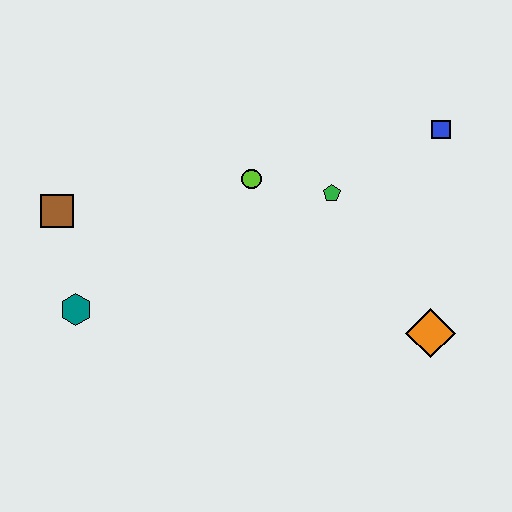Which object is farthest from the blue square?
The teal hexagon is farthest from the blue square.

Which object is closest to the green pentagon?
The lime circle is closest to the green pentagon.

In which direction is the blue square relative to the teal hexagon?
The blue square is to the right of the teal hexagon.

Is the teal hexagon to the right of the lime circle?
No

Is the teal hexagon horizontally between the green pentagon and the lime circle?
No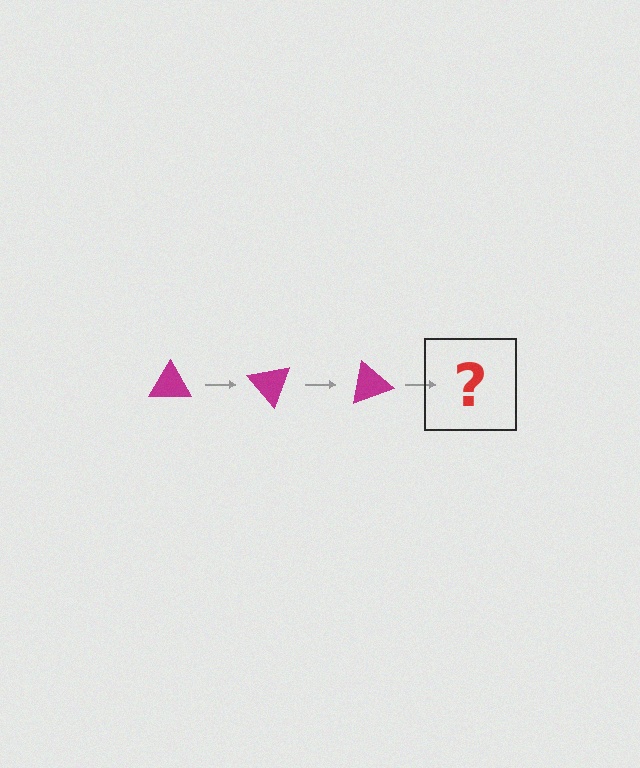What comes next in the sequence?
The next element should be a magenta triangle rotated 150 degrees.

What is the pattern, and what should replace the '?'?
The pattern is that the triangle rotates 50 degrees each step. The '?' should be a magenta triangle rotated 150 degrees.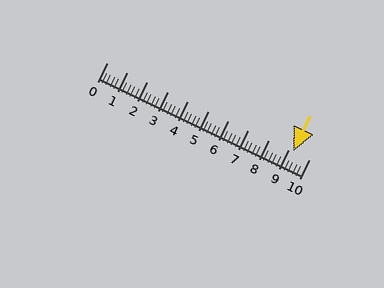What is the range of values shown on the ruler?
The ruler shows values from 0 to 10.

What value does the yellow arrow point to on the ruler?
The yellow arrow points to approximately 9.2.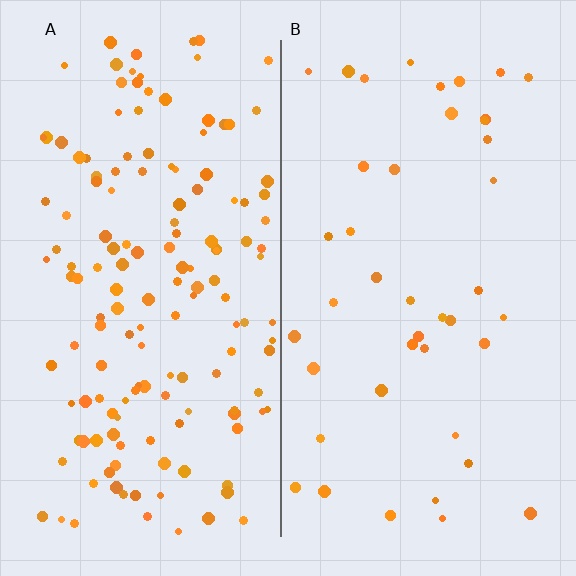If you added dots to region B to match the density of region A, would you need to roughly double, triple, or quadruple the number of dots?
Approximately quadruple.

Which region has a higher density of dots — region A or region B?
A (the left).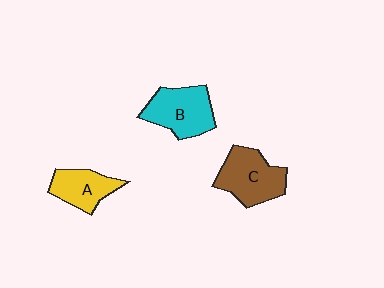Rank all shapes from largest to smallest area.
From largest to smallest: C (brown), B (cyan), A (yellow).